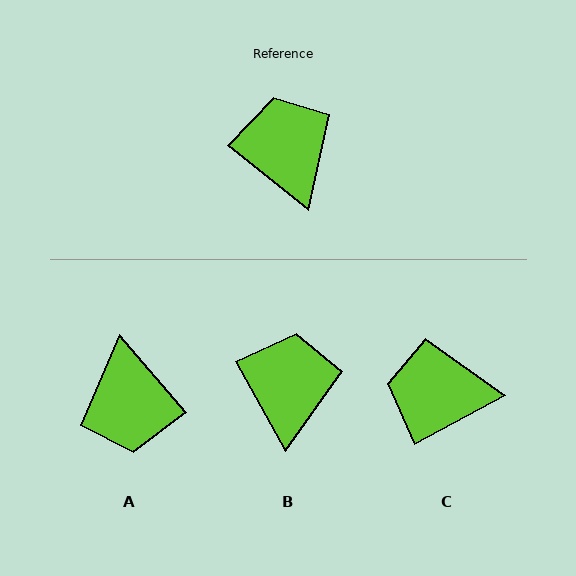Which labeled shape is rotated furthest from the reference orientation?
A, about 170 degrees away.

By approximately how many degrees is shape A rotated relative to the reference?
Approximately 170 degrees counter-clockwise.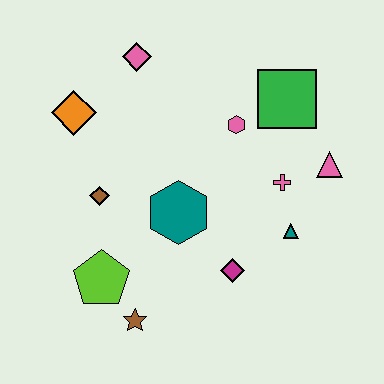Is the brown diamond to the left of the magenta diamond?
Yes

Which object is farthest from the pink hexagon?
The brown star is farthest from the pink hexagon.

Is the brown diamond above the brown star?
Yes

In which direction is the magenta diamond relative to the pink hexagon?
The magenta diamond is below the pink hexagon.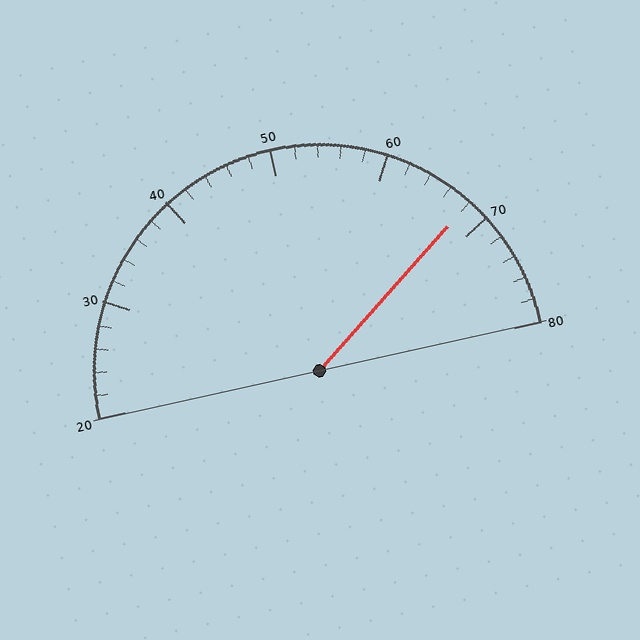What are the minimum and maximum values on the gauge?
The gauge ranges from 20 to 80.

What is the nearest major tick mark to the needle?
The nearest major tick mark is 70.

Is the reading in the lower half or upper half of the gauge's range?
The reading is in the upper half of the range (20 to 80).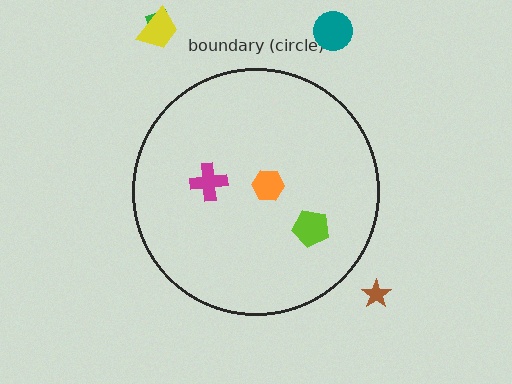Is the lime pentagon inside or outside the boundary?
Inside.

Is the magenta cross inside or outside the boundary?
Inside.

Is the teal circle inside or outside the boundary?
Outside.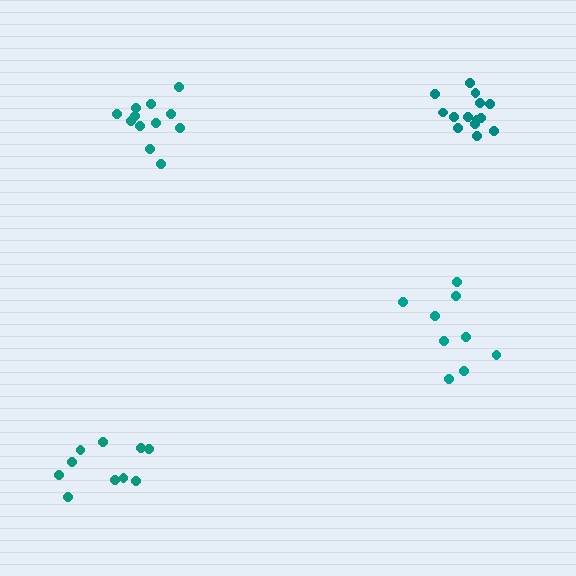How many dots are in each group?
Group 1: 14 dots, Group 2: 11 dots, Group 3: 9 dots, Group 4: 12 dots (46 total).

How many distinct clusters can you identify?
There are 4 distinct clusters.